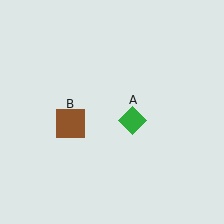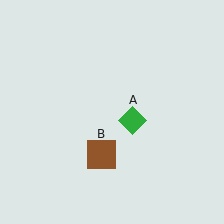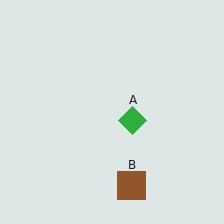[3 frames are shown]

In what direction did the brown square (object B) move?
The brown square (object B) moved down and to the right.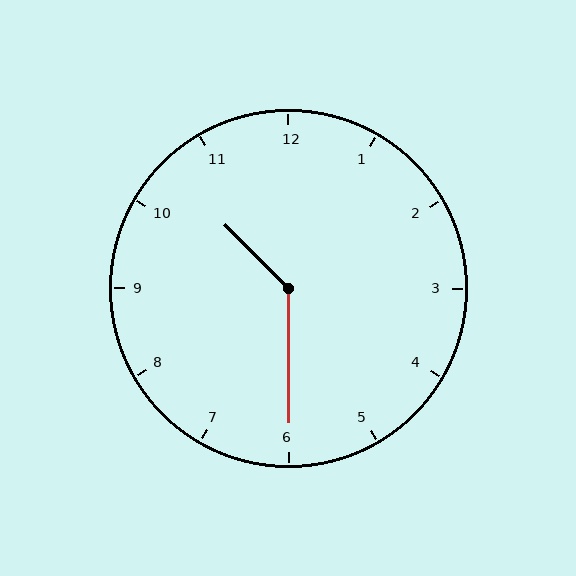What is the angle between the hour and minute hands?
Approximately 135 degrees.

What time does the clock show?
10:30.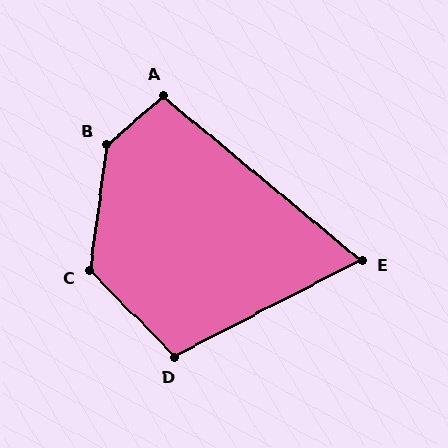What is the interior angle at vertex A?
Approximately 100 degrees (obtuse).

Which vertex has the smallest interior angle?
E, at approximately 67 degrees.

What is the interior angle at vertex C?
Approximately 128 degrees (obtuse).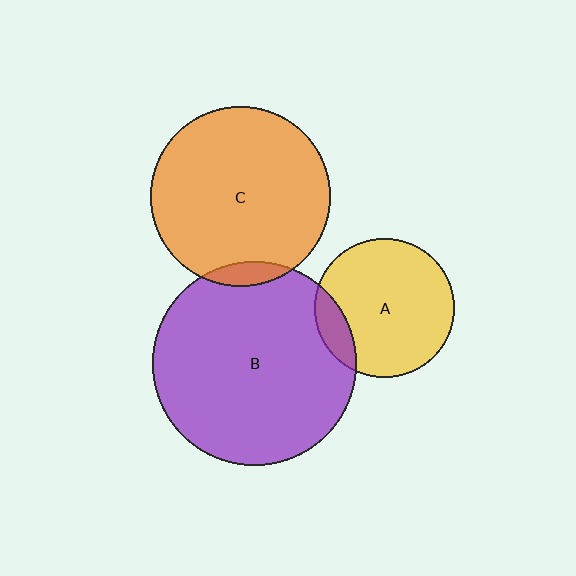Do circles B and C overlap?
Yes.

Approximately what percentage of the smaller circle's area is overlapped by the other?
Approximately 5%.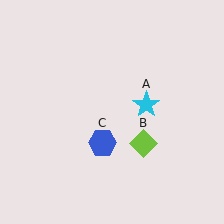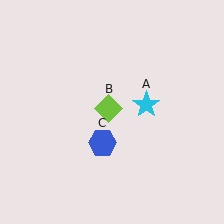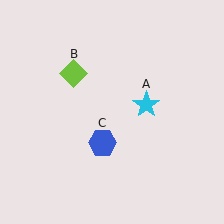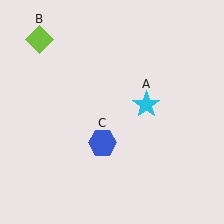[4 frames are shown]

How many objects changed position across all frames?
1 object changed position: lime diamond (object B).